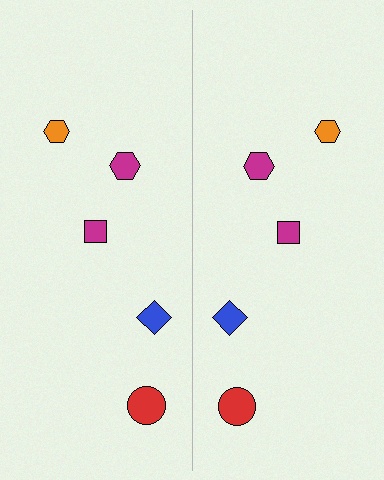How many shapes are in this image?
There are 10 shapes in this image.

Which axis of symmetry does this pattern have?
The pattern has a vertical axis of symmetry running through the center of the image.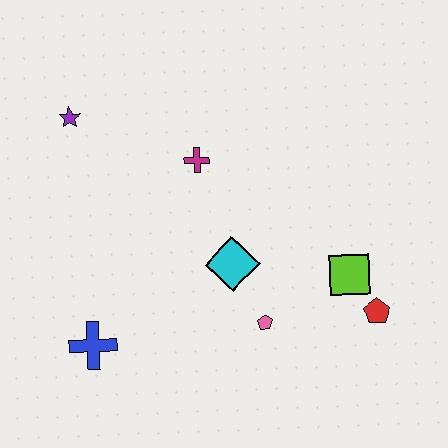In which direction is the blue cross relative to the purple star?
The blue cross is below the purple star.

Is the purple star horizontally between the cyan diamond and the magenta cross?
No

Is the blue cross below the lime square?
Yes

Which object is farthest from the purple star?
The red pentagon is farthest from the purple star.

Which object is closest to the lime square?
The red pentagon is closest to the lime square.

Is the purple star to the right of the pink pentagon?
No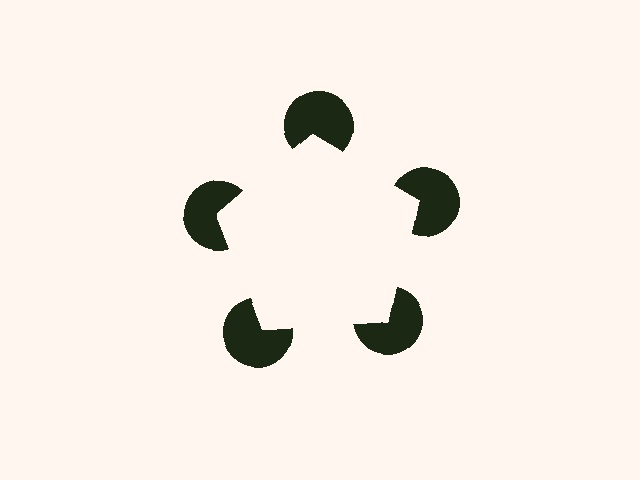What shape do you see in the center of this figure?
An illusory pentagon — its edges are inferred from the aligned wedge cuts in the pac-man discs, not physically drawn.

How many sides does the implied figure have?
5 sides.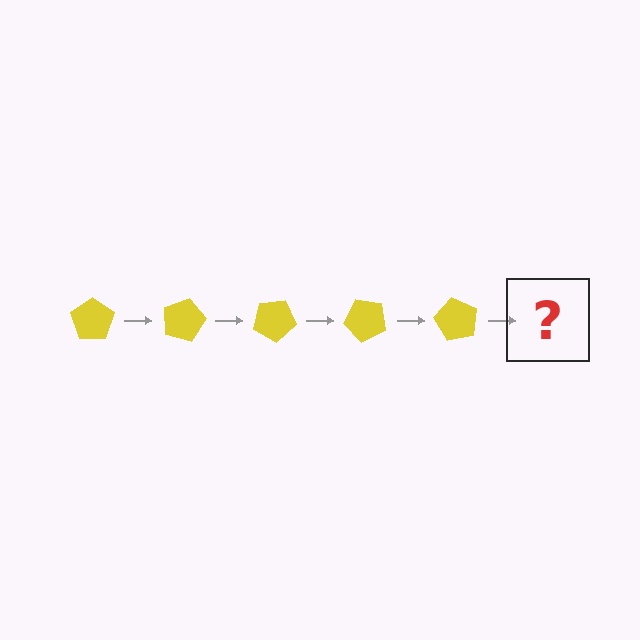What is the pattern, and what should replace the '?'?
The pattern is that the pentagon rotates 15 degrees each step. The '?' should be a yellow pentagon rotated 75 degrees.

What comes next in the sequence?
The next element should be a yellow pentagon rotated 75 degrees.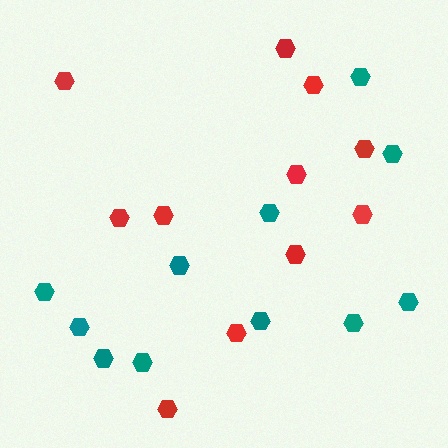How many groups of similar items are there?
There are 2 groups: one group of teal hexagons (11) and one group of red hexagons (11).